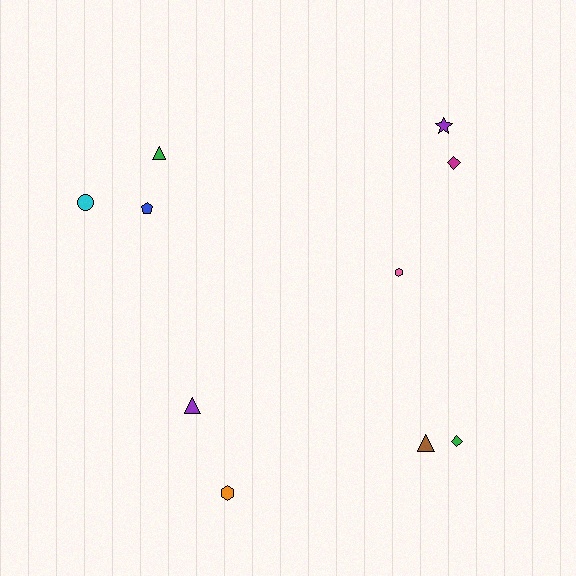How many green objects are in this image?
There are 2 green objects.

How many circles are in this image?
There is 1 circle.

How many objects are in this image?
There are 10 objects.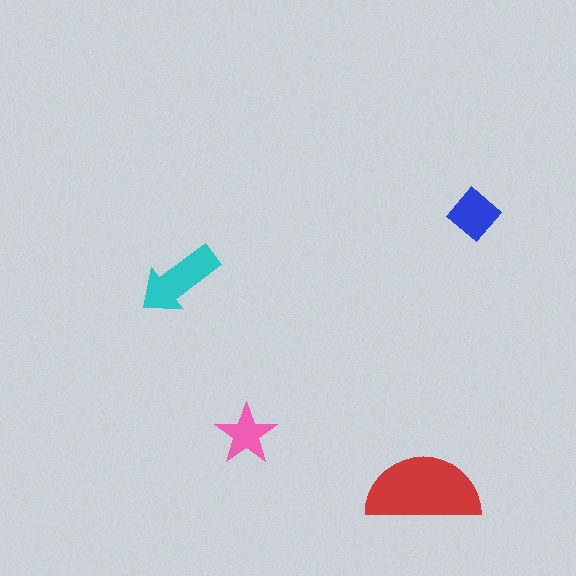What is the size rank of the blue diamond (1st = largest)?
3rd.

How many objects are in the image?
There are 4 objects in the image.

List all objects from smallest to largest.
The pink star, the blue diamond, the cyan arrow, the red semicircle.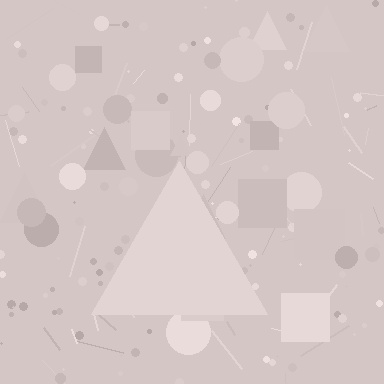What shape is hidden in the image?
A triangle is hidden in the image.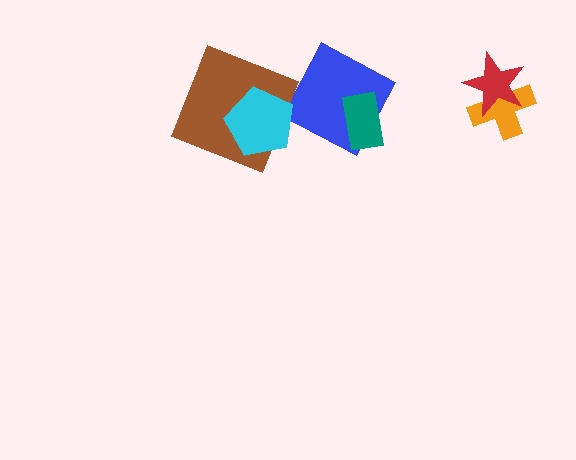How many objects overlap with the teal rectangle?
1 object overlaps with the teal rectangle.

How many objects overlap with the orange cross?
1 object overlaps with the orange cross.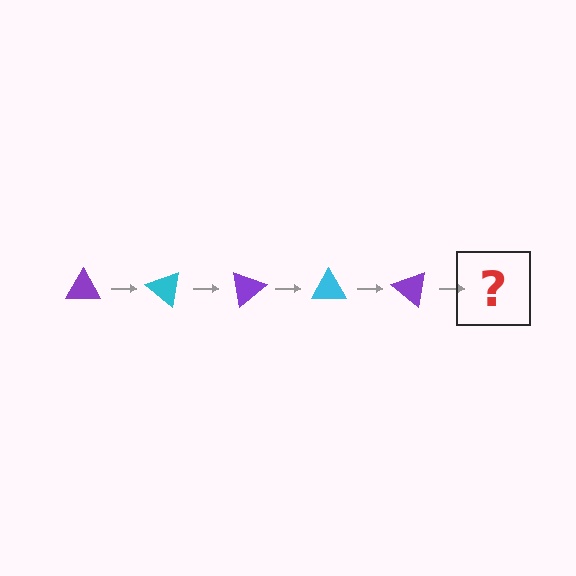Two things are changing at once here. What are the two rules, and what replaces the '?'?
The two rules are that it rotates 40 degrees each step and the color cycles through purple and cyan. The '?' should be a cyan triangle, rotated 200 degrees from the start.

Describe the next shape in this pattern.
It should be a cyan triangle, rotated 200 degrees from the start.